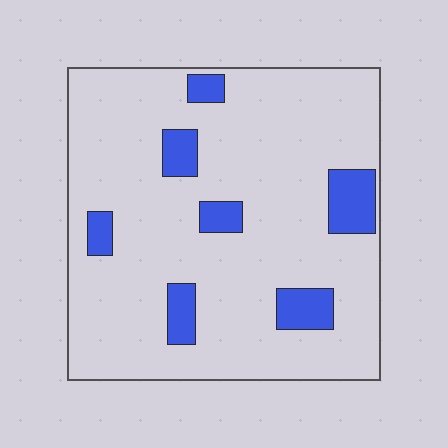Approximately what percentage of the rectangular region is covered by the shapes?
Approximately 15%.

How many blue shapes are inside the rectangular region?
7.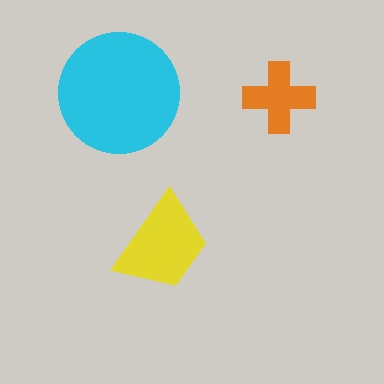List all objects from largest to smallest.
The cyan circle, the yellow trapezoid, the orange cross.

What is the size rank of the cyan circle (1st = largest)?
1st.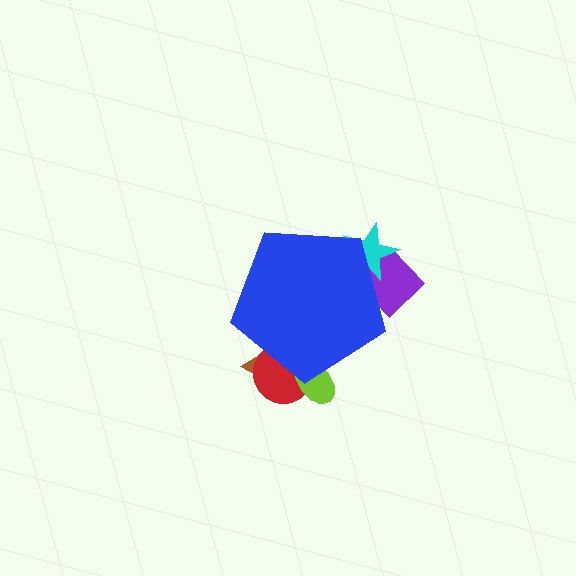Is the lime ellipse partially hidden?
Yes, the lime ellipse is partially hidden behind the blue pentagon.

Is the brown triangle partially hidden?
Yes, the brown triangle is partially hidden behind the blue pentagon.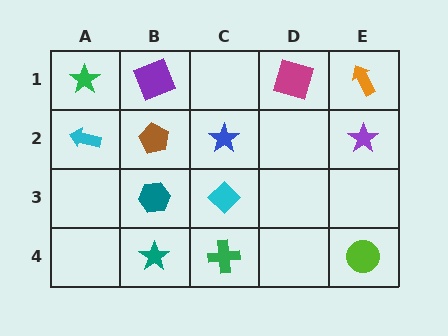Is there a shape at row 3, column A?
No, that cell is empty.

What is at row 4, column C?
A green cross.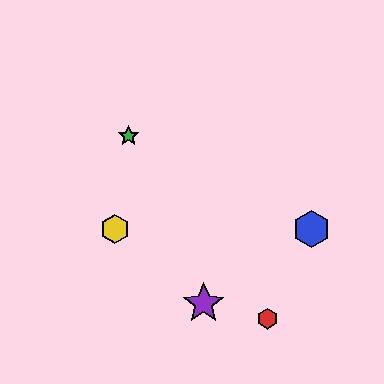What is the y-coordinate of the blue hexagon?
The blue hexagon is at y≈229.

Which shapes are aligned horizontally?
The blue hexagon, the yellow hexagon are aligned horizontally.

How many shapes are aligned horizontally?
2 shapes (the blue hexagon, the yellow hexagon) are aligned horizontally.